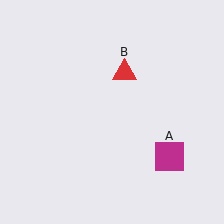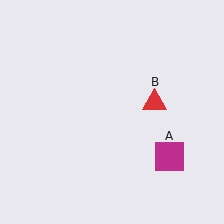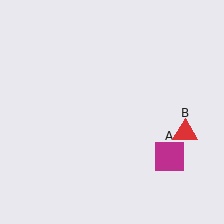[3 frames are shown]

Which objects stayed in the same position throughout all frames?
Magenta square (object A) remained stationary.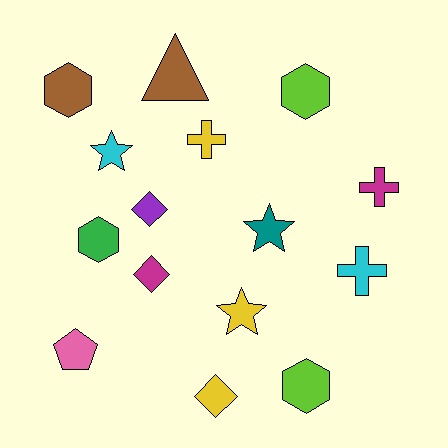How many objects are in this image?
There are 15 objects.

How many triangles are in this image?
There is 1 triangle.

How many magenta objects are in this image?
There are 2 magenta objects.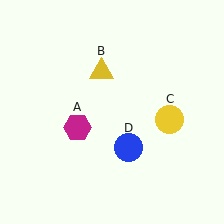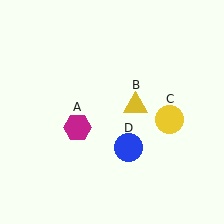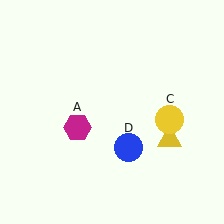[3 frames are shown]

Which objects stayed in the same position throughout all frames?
Magenta hexagon (object A) and yellow circle (object C) and blue circle (object D) remained stationary.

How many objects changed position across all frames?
1 object changed position: yellow triangle (object B).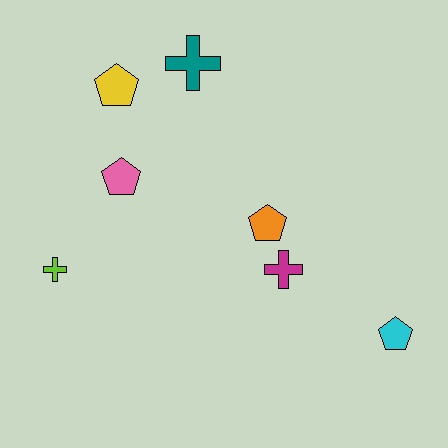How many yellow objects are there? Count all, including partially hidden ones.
There is 1 yellow object.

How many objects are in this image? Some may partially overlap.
There are 7 objects.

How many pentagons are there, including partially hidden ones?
There are 4 pentagons.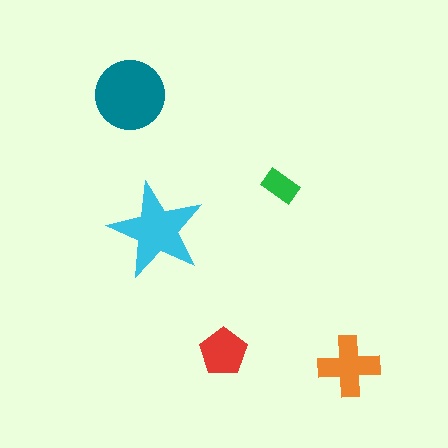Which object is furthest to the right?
The orange cross is rightmost.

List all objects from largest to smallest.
The teal circle, the cyan star, the orange cross, the red pentagon, the green rectangle.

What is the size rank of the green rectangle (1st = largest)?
5th.